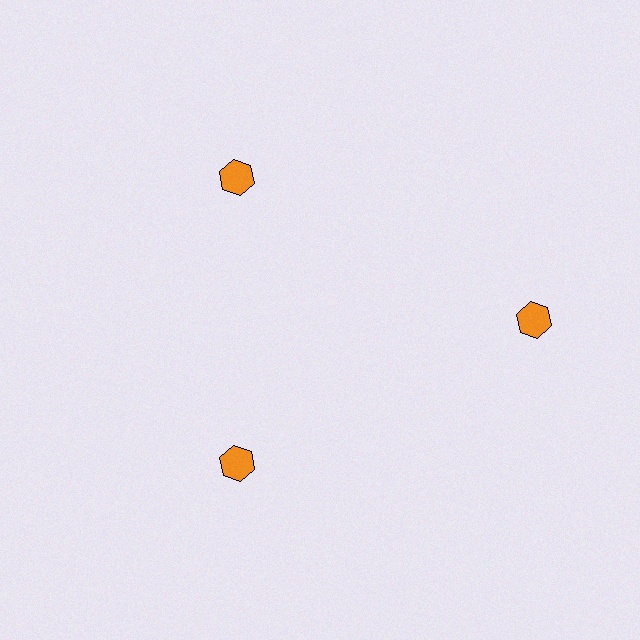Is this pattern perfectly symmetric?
No. The 3 orange hexagons are arranged in a ring, but one element near the 3 o'clock position is pushed outward from the center, breaking the 3-fold rotational symmetry.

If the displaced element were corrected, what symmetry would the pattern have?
It would have 3-fold rotational symmetry — the pattern would map onto itself every 120 degrees.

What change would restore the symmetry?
The symmetry would be restored by moving it inward, back onto the ring so that all 3 hexagons sit at equal angles and equal distance from the center.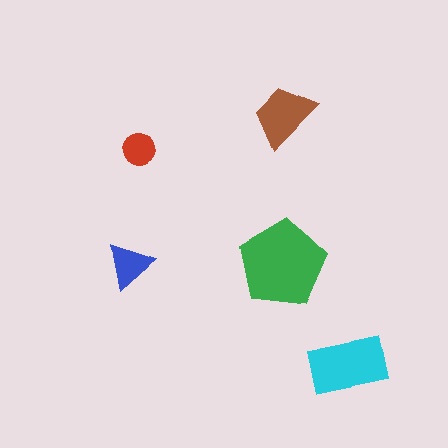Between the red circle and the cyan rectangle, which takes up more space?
The cyan rectangle.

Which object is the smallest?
The red circle.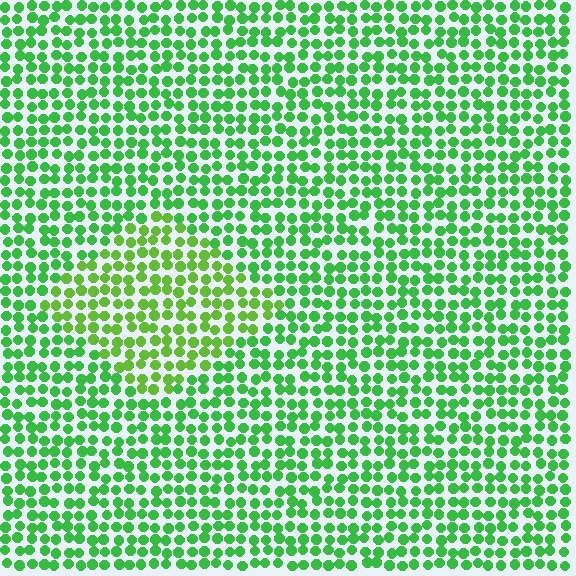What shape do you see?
I see a diamond.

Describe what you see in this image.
The image is filled with small green elements in a uniform arrangement. A diamond-shaped region is visible where the elements are tinted to a slightly different hue, forming a subtle color boundary.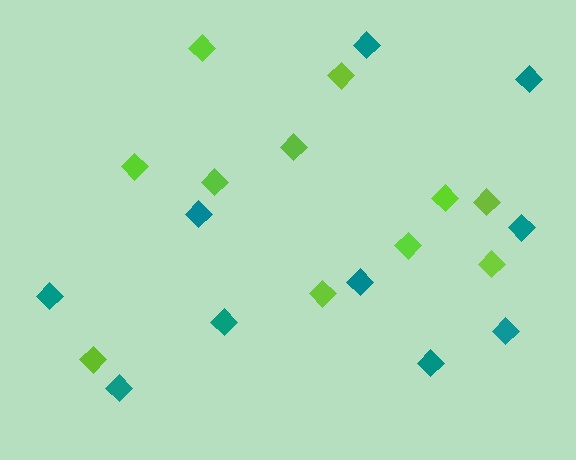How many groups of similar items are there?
There are 2 groups: one group of lime diamonds (11) and one group of teal diamonds (10).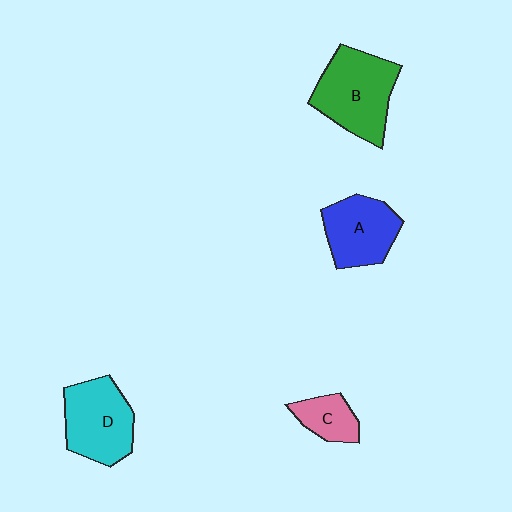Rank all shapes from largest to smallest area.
From largest to smallest: B (green), D (cyan), A (blue), C (pink).